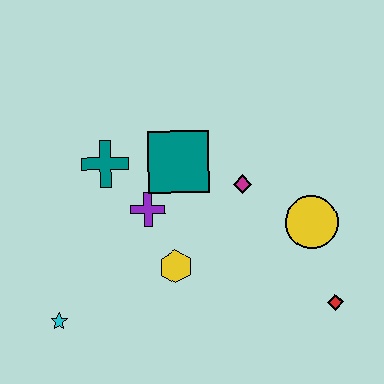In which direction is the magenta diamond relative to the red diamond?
The magenta diamond is above the red diamond.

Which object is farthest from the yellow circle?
The cyan star is farthest from the yellow circle.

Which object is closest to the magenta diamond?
The teal square is closest to the magenta diamond.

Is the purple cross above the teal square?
No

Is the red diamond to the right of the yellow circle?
Yes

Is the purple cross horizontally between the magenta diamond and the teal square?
No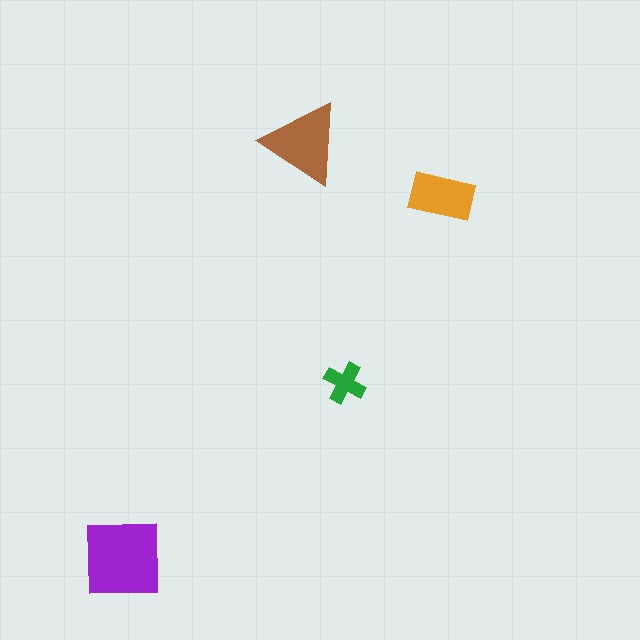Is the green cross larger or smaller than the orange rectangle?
Smaller.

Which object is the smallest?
The green cross.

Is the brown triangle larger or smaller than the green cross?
Larger.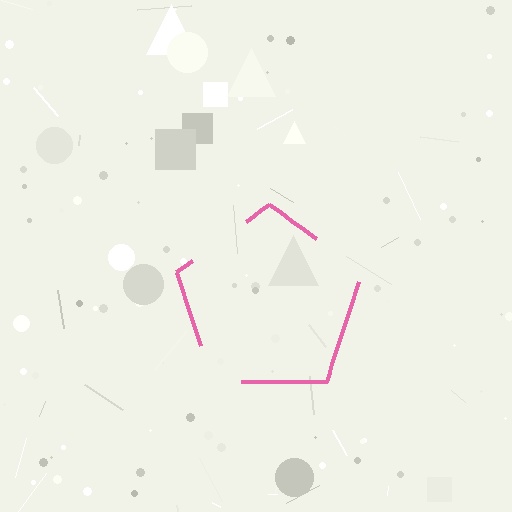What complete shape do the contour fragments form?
The contour fragments form a pentagon.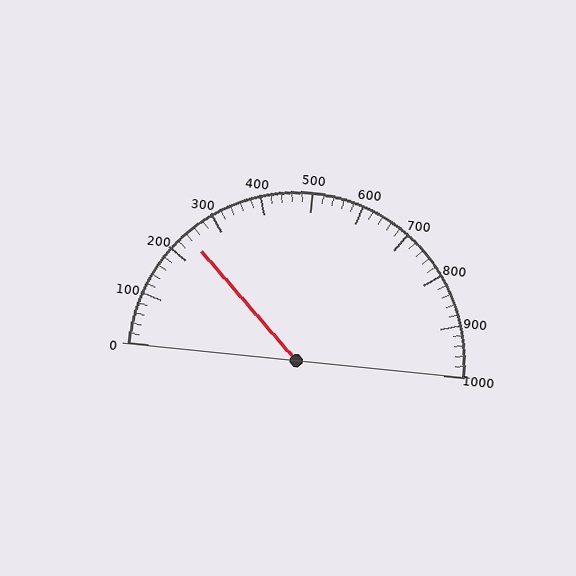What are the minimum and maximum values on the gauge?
The gauge ranges from 0 to 1000.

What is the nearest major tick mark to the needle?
The nearest major tick mark is 200.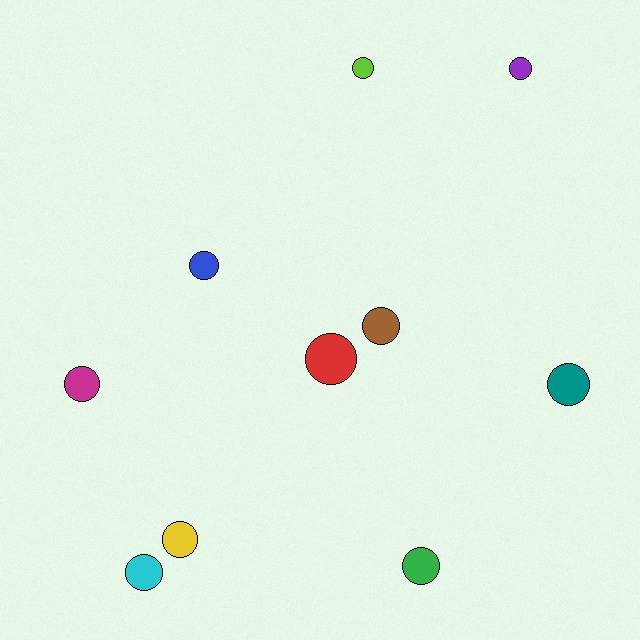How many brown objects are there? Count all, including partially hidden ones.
There is 1 brown object.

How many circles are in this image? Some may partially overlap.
There are 10 circles.